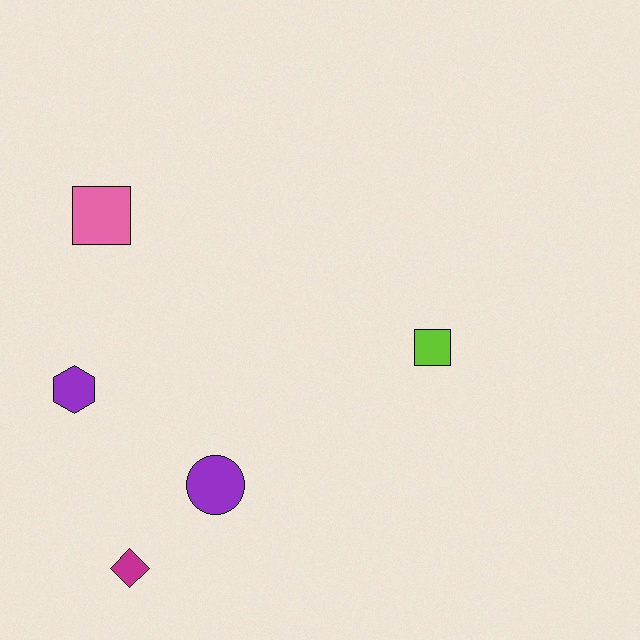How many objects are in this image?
There are 5 objects.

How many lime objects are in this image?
There is 1 lime object.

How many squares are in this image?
There are 2 squares.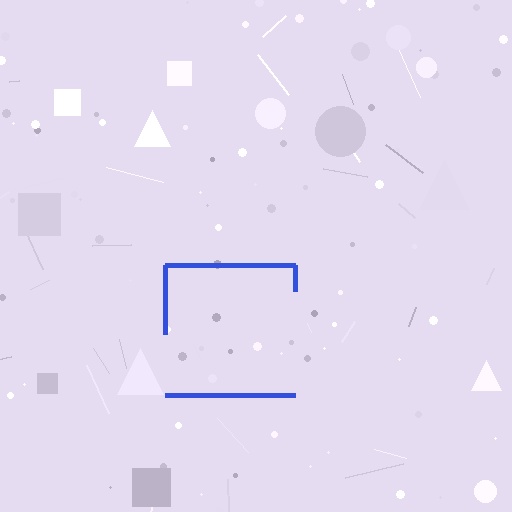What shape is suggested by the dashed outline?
The dashed outline suggests a square.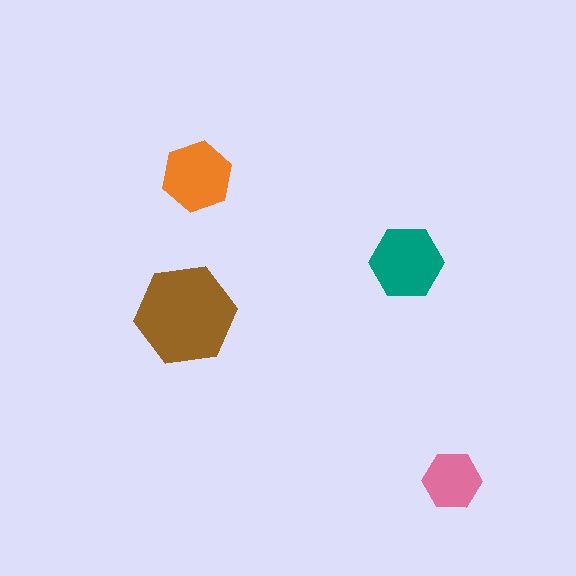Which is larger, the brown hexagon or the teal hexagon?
The brown one.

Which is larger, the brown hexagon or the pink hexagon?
The brown one.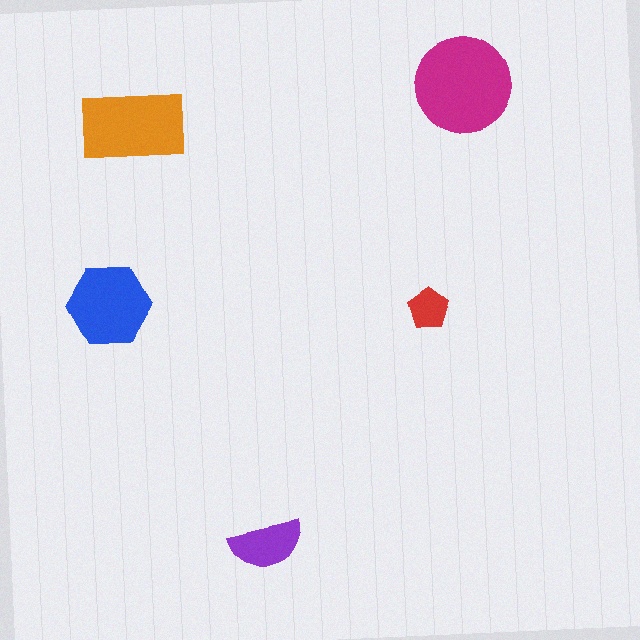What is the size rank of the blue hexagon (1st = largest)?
3rd.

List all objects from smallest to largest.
The red pentagon, the purple semicircle, the blue hexagon, the orange rectangle, the magenta circle.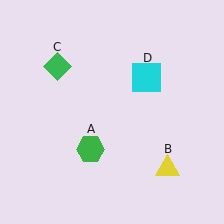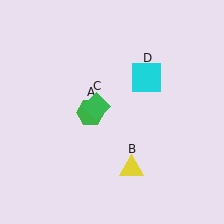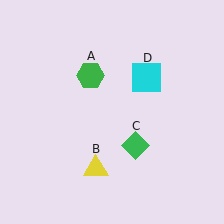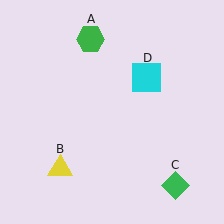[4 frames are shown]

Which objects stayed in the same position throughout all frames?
Cyan square (object D) remained stationary.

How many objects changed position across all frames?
3 objects changed position: green hexagon (object A), yellow triangle (object B), green diamond (object C).